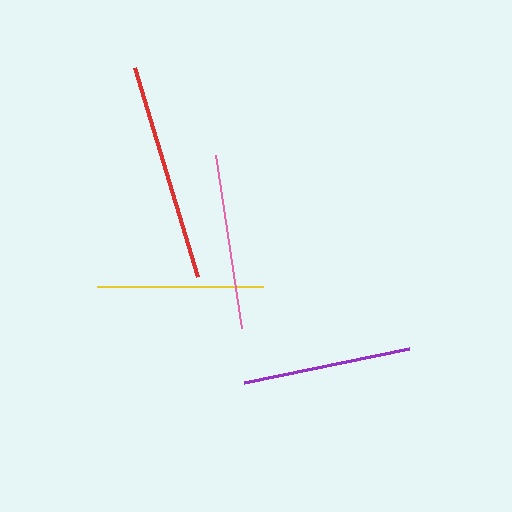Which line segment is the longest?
The red line is the longest at approximately 219 pixels.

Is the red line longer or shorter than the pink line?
The red line is longer than the pink line.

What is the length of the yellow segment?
The yellow segment is approximately 165 pixels long.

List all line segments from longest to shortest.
From longest to shortest: red, pink, purple, yellow.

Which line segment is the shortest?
The yellow line is the shortest at approximately 165 pixels.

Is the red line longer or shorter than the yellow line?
The red line is longer than the yellow line.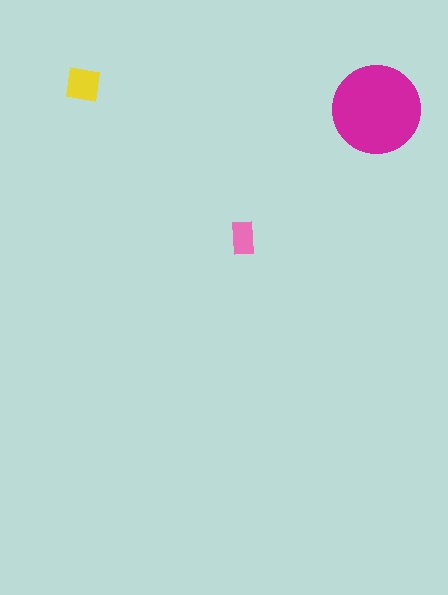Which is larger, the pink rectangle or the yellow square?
The yellow square.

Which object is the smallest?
The pink rectangle.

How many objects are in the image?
There are 3 objects in the image.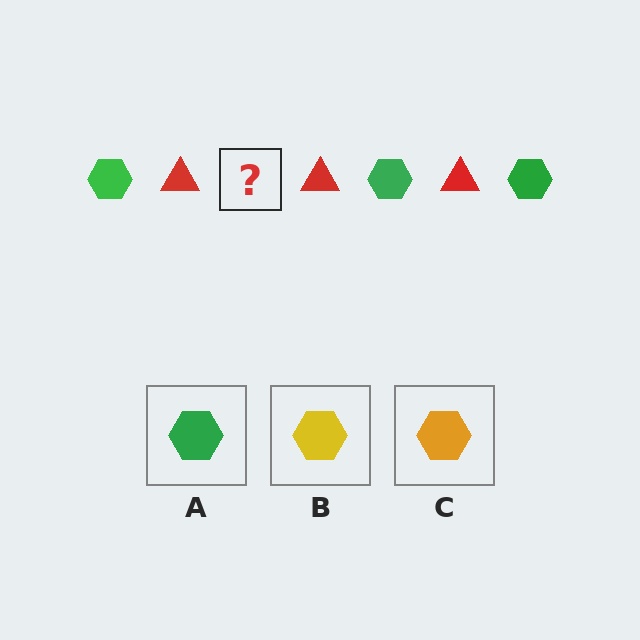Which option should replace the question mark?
Option A.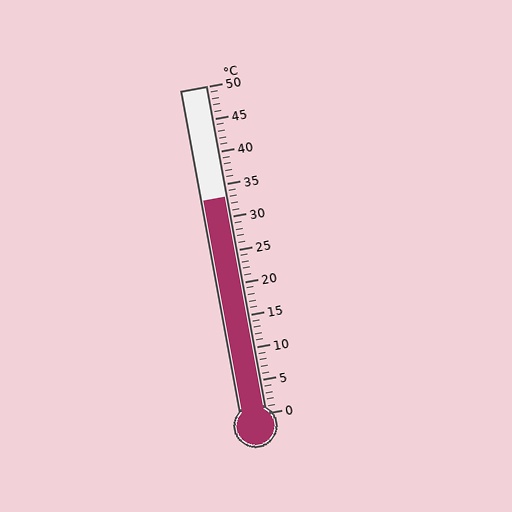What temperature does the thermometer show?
The thermometer shows approximately 33°C.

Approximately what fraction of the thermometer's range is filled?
The thermometer is filled to approximately 65% of its range.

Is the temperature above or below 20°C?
The temperature is above 20°C.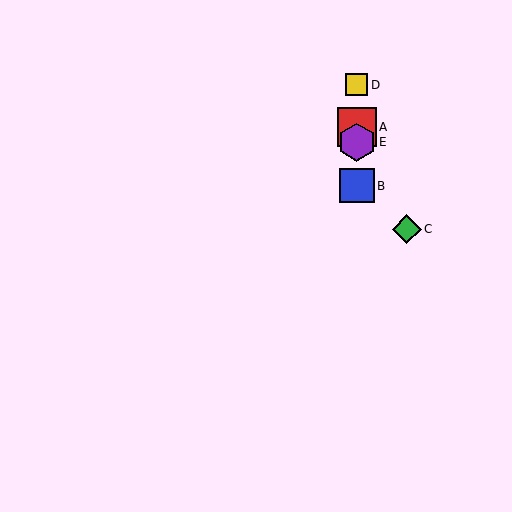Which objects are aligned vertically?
Objects A, B, D, E are aligned vertically.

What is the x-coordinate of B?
Object B is at x≈357.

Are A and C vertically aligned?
No, A is at x≈357 and C is at x≈407.